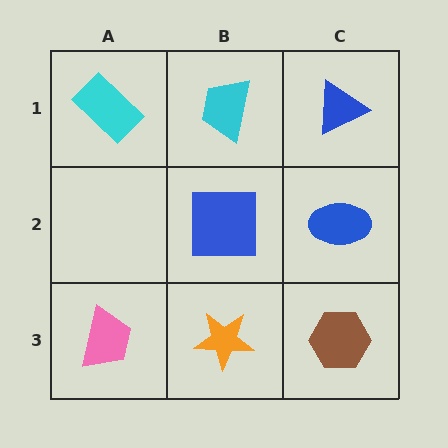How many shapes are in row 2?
2 shapes.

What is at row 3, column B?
An orange star.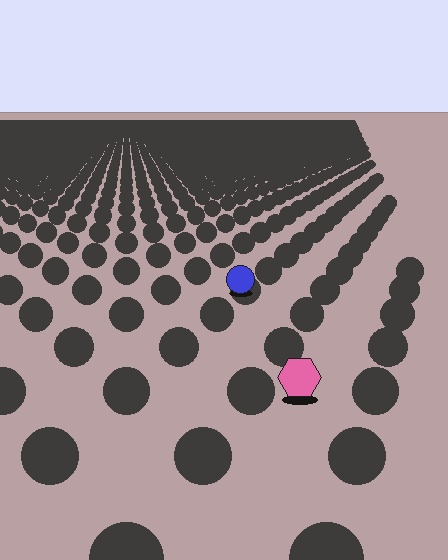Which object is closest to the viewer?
The pink hexagon is closest. The texture marks near it are larger and more spread out.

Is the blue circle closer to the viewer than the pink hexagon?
No. The pink hexagon is closer — you can tell from the texture gradient: the ground texture is coarser near it.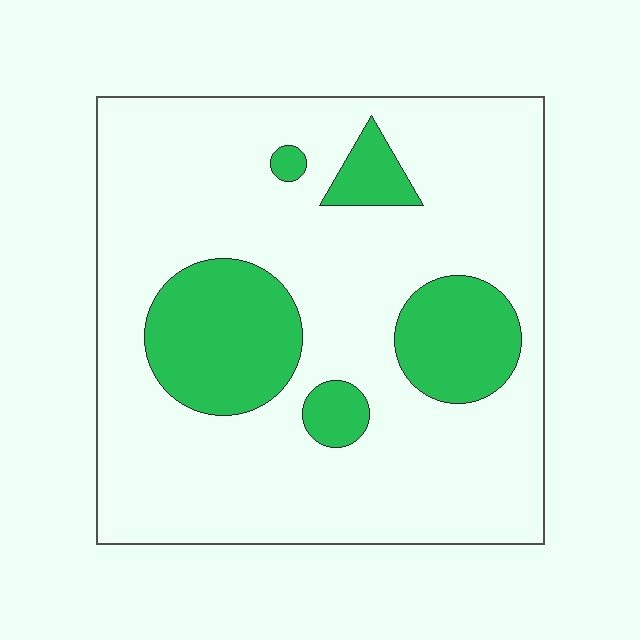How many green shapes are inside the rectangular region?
5.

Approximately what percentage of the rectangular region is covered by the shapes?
Approximately 20%.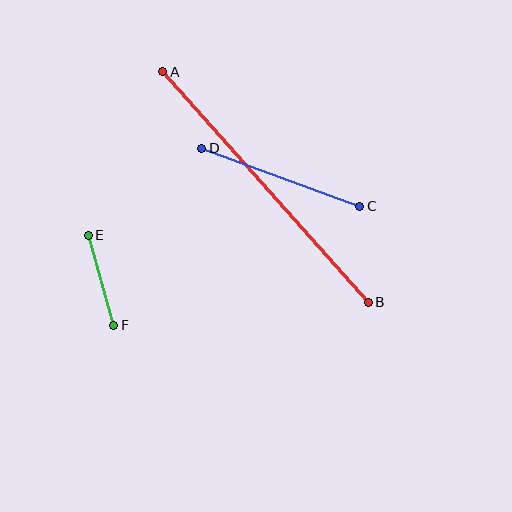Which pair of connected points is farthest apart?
Points A and B are farthest apart.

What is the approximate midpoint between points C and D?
The midpoint is at approximately (281, 177) pixels.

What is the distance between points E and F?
The distance is approximately 94 pixels.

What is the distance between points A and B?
The distance is approximately 309 pixels.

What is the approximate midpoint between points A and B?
The midpoint is at approximately (266, 187) pixels.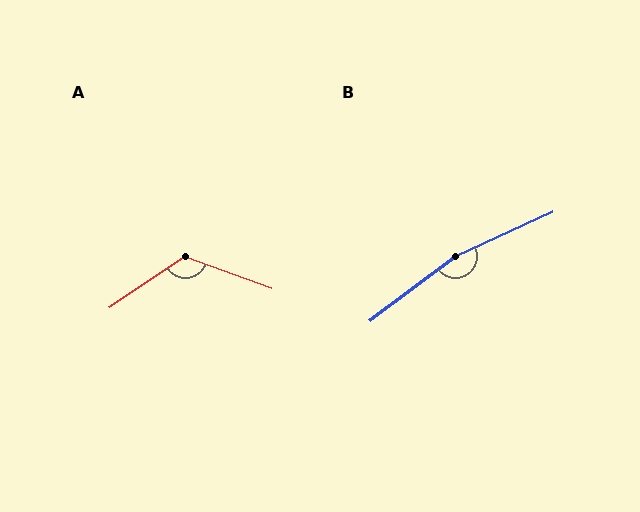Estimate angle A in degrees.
Approximately 126 degrees.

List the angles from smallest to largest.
A (126°), B (168°).